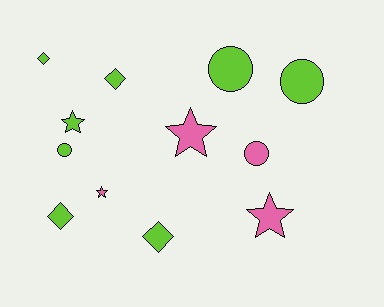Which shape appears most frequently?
Circle, with 4 objects.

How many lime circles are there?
There are 3 lime circles.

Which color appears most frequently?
Lime, with 8 objects.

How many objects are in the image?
There are 12 objects.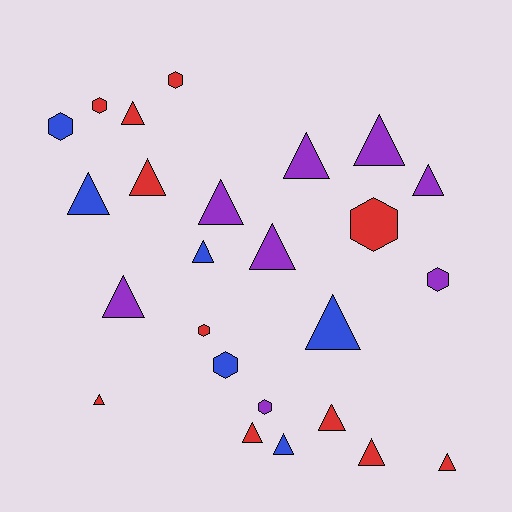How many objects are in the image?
There are 25 objects.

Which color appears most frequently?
Red, with 11 objects.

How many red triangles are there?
There are 7 red triangles.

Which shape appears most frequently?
Triangle, with 17 objects.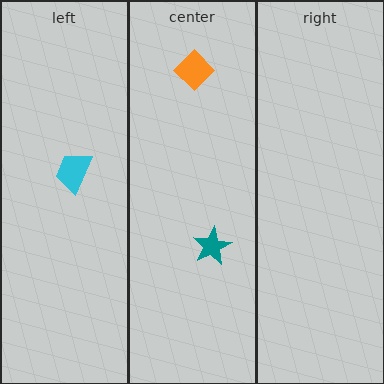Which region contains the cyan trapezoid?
The left region.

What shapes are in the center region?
The teal star, the orange diamond.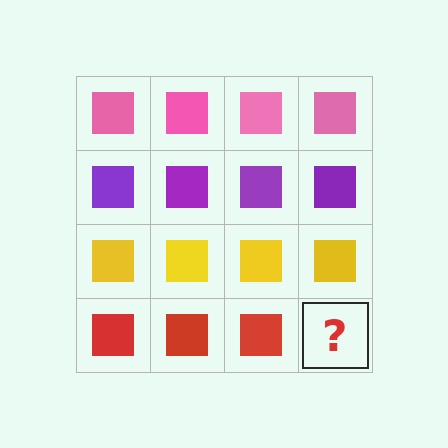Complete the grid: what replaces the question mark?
The question mark should be replaced with a red square.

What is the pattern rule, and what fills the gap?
The rule is that each row has a consistent color. The gap should be filled with a red square.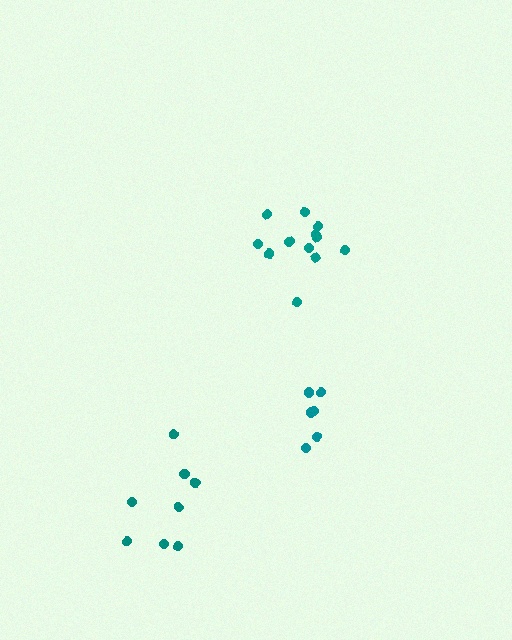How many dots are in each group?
Group 1: 6 dots, Group 2: 12 dots, Group 3: 8 dots (26 total).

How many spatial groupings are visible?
There are 3 spatial groupings.